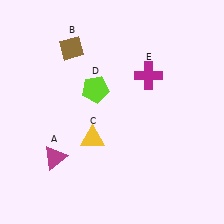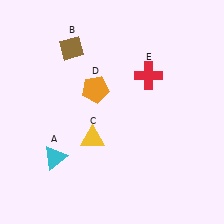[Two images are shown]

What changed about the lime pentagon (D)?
In Image 1, D is lime. In Image 2, it changed to orange.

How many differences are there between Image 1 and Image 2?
There are 3 differences between the two images.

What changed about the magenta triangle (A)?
In Image 1, A is magenta. In Image 2, it changed to cyan.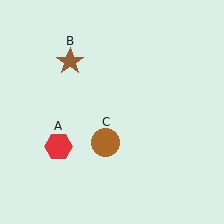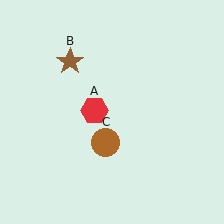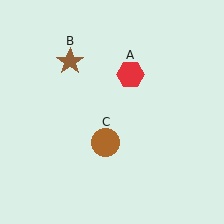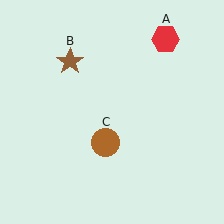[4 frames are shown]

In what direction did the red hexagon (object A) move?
The red hexagon (object A) moved up and to the right.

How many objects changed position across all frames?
1 object changed position: red hexagon (object A).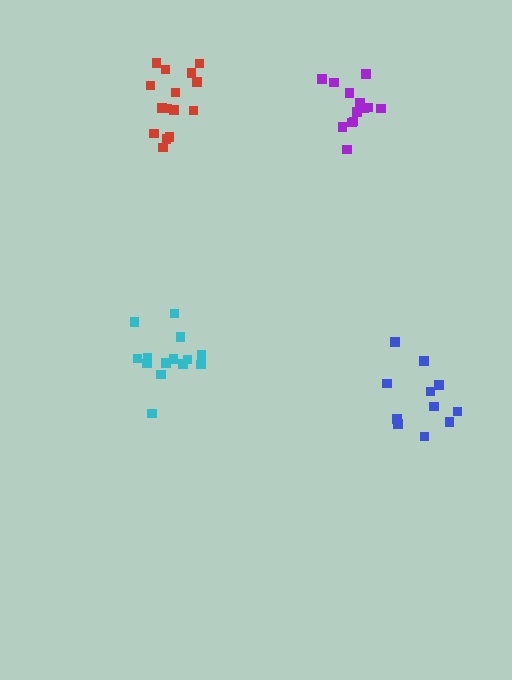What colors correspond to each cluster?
The clusters are colored: cyan, blue, red, purple.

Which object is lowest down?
The blue cluster is bottommost.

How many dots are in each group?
Group 1: 15 dots, Group 2: 11 dots, Group 3: 15 dots, Group 4: 13 dots (54 total).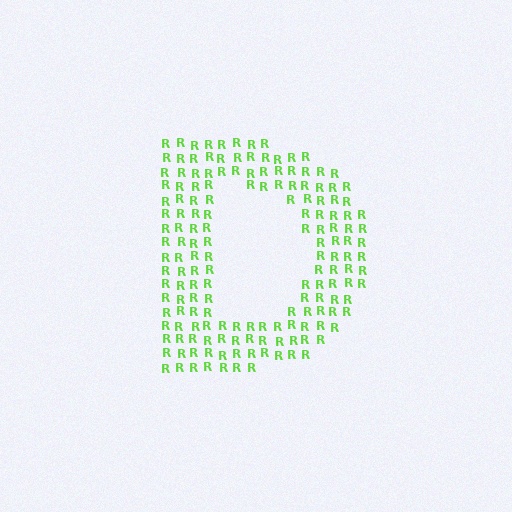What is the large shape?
The large shape is the letter D.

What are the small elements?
The small elements are letter R's.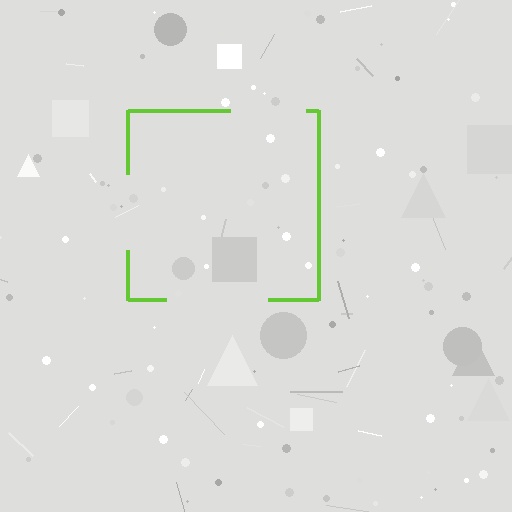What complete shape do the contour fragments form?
The contour fragments form a square.